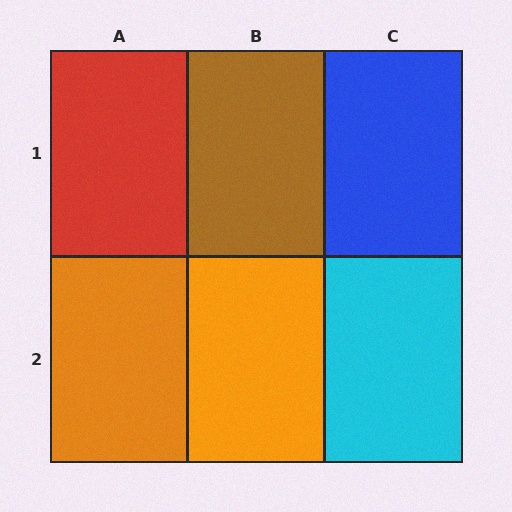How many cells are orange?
2 cells are orange.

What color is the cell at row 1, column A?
Red.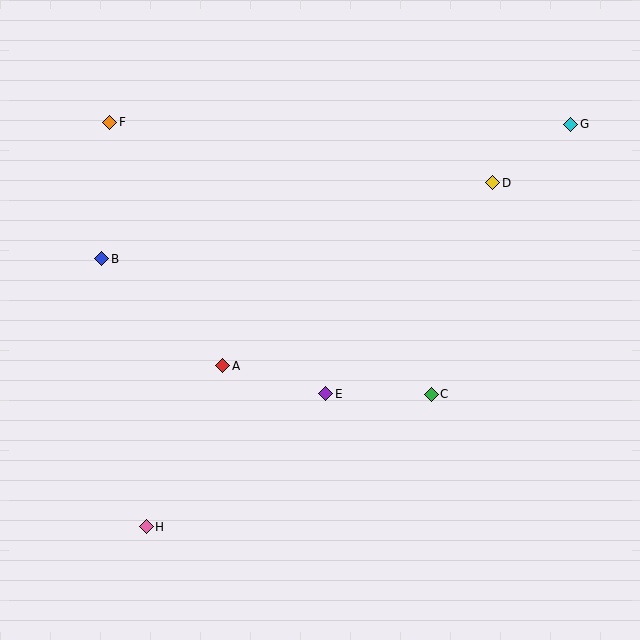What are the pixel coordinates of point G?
Point G is at (571, 124).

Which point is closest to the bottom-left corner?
Point H is closest to the bottom-left corner.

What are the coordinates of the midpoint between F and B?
The midpoint between F and B is at (106, 190).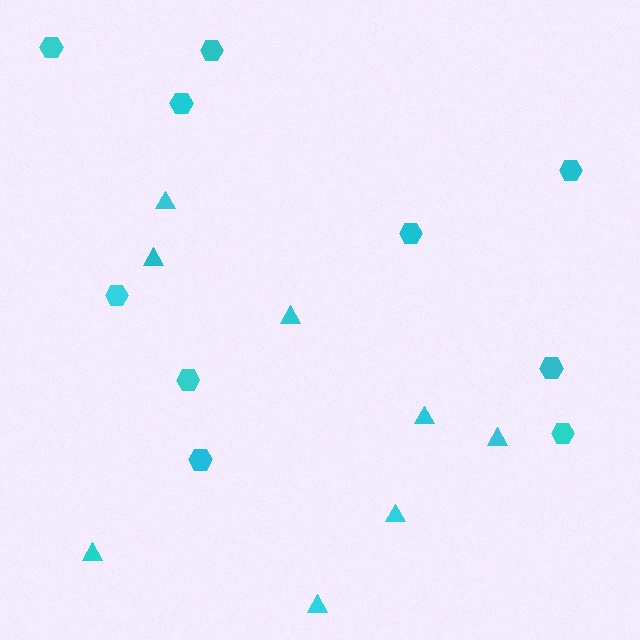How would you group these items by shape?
There are 2 groups: one group of triangles (8) and one group of hexagons (10).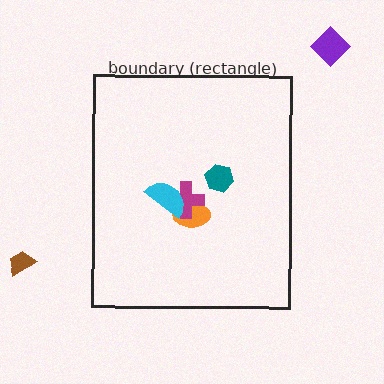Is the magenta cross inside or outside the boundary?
Inside.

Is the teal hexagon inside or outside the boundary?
Inside.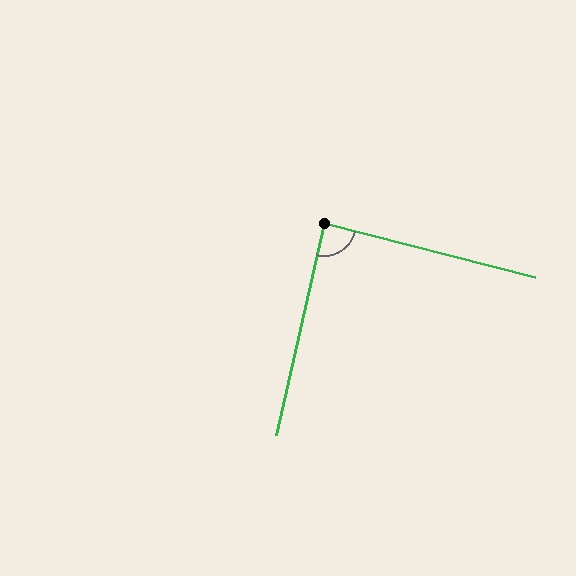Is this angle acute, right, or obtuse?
It is approximately a right angle.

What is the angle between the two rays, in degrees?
Approximately 88 degrees.